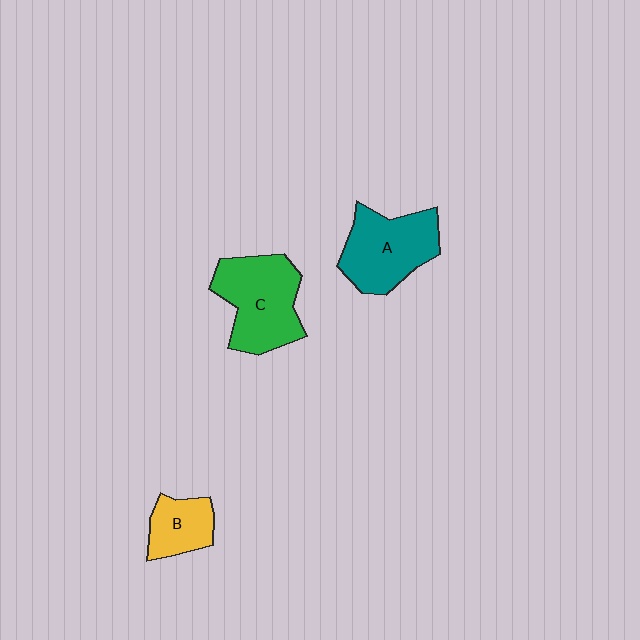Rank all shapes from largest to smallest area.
From largest to smallest: C (green), A (teal), B (yellow).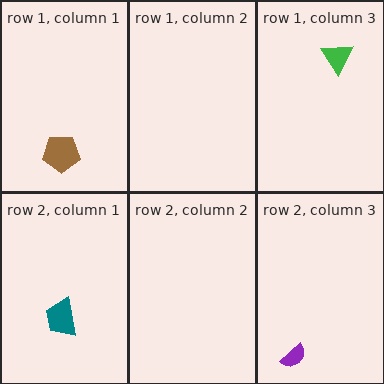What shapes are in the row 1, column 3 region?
The green triangle.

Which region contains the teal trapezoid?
The row 2, column 1 region.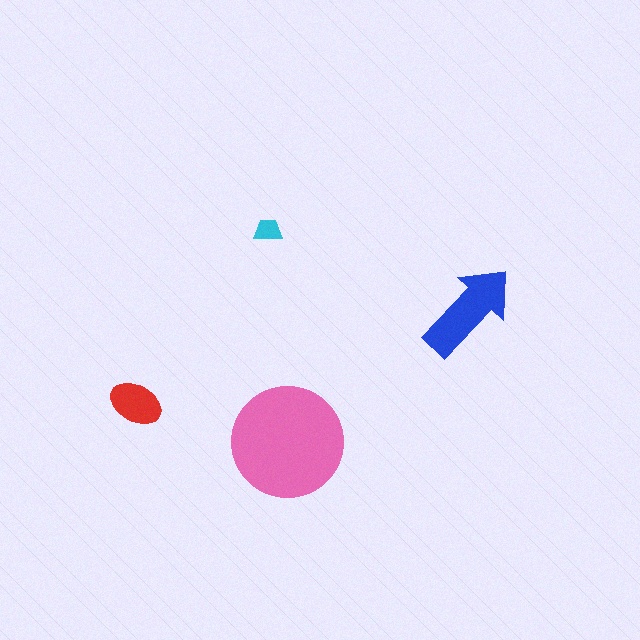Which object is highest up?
The cyan trapezoid is topmost.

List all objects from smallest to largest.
The cyan trapezoid, the red ellipse, the blue arrow, the pink circle.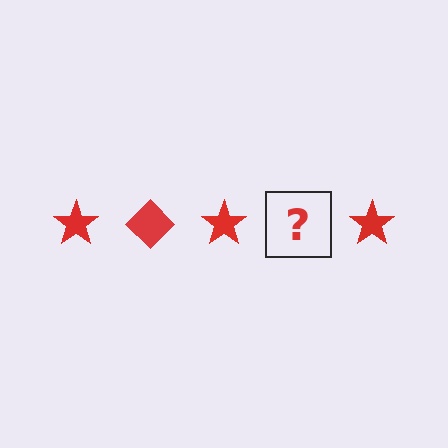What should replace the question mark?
The question mark should be replaced with a red diamond.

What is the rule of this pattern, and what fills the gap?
The rule is that the pattern cycles through star, diamond shapes in red. The gap should be filled with a red diamond.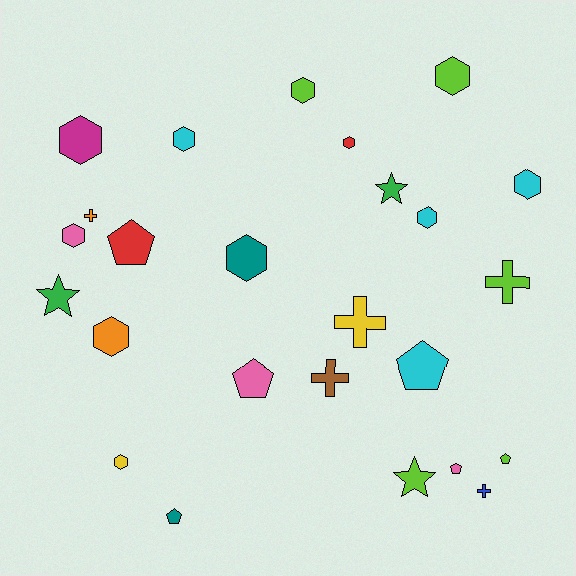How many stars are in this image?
There are 3 stars.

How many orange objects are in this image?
There are 2 orange objects.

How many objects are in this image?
There are 25 objects.